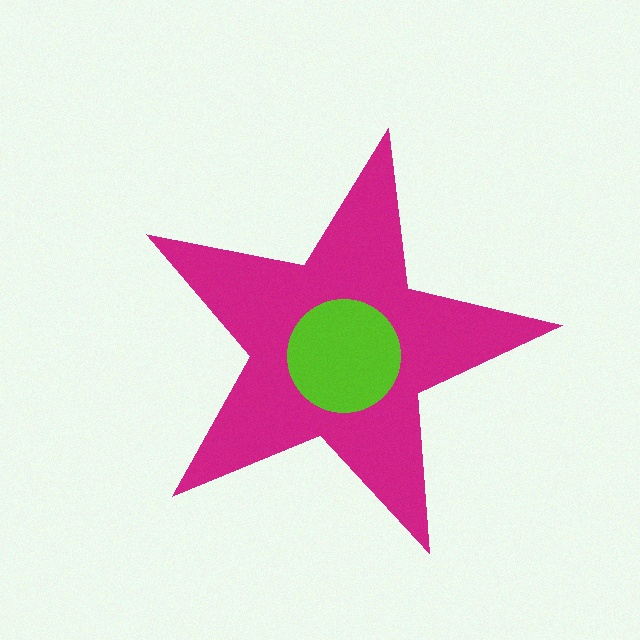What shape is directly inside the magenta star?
The lime circle.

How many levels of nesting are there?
2.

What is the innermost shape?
The lime circle.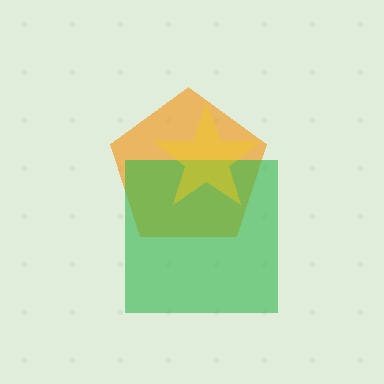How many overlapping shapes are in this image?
There are 3 overlapping shapes in the image.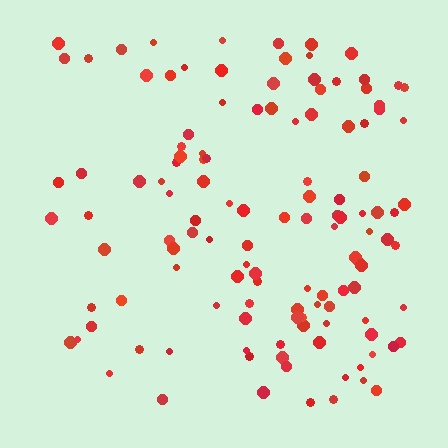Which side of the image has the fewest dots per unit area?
The left.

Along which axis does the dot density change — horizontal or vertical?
Horizontal.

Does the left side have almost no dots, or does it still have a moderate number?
Still a moderate number, just noticeably fewer than the right.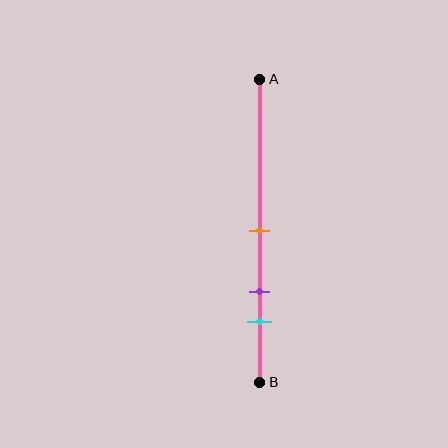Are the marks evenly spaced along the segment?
Yes, the marks are approximately evenly spaced.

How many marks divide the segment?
There are 3 marks dividing the segment.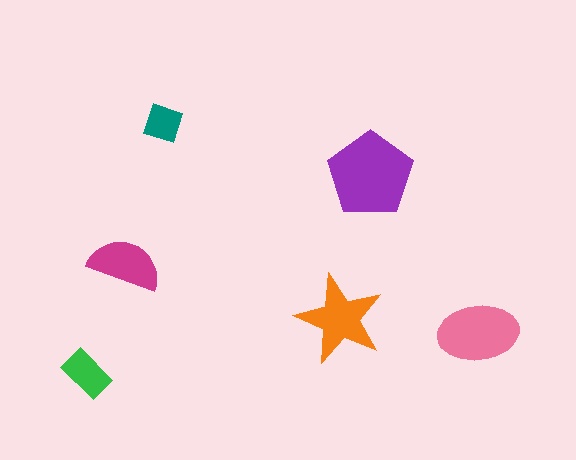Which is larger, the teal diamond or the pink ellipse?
The pink ellipse.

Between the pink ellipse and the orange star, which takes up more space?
The pink ellipse.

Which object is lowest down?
The green rectangle is bottommost.